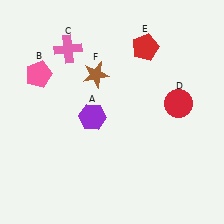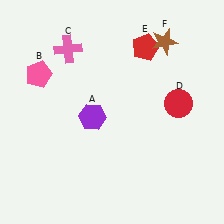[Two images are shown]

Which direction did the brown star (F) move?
The brown star (F) moved right.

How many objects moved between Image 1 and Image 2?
1 object moved between the two images.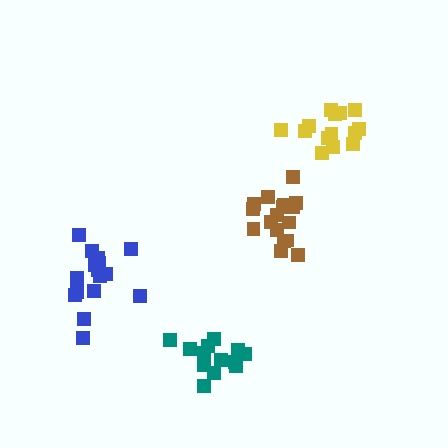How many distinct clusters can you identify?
There are 4 distinct clusters.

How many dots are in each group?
Group 1: 13 dots, Group 2: 16 dots, Group 3: 14 dots, Group 4: 18 dots (61 total).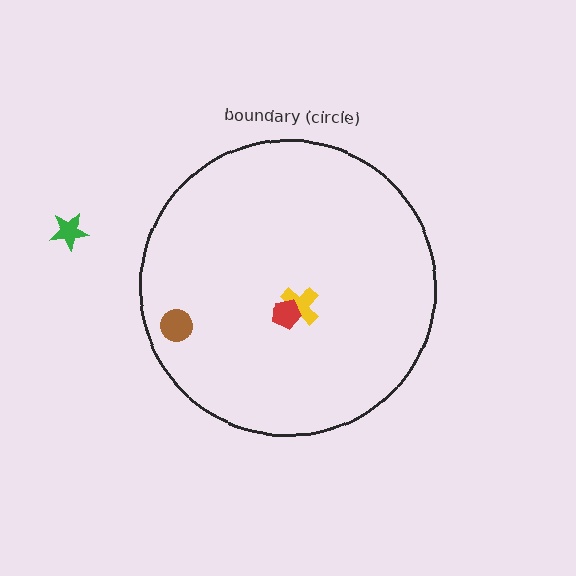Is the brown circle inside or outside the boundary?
Inside.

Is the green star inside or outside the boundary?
Outside.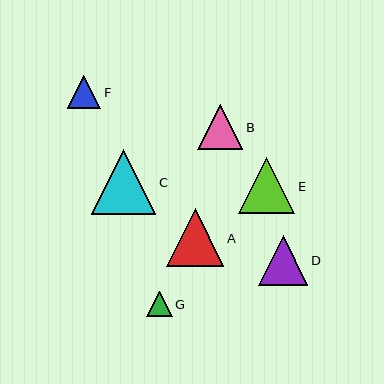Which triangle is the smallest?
Triangle G is the smallest with a size of approximately 25 pixels.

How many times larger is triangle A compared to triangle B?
Triangle A is approximately 1.3 times the size of triangle B.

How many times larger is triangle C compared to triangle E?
Triangle C is approximately 1.2 times the size of triangle E.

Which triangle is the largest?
Triangle C is the largest with a size of approximately 65 pixels.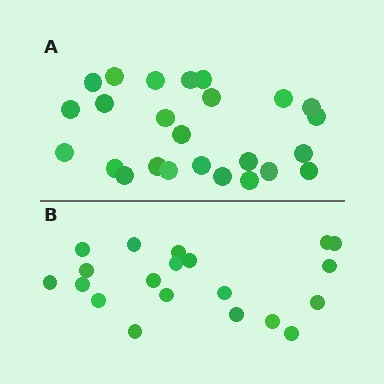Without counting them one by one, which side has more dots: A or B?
Region A (the top region) has more dots.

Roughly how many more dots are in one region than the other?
Region A has about 5 more dots than region B.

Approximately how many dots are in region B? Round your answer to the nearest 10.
About 20 dots.